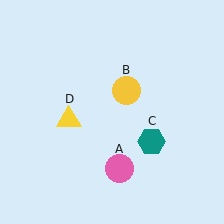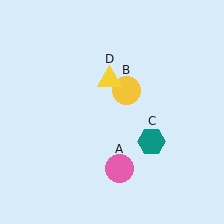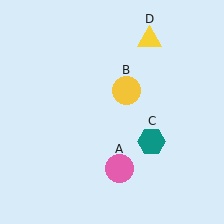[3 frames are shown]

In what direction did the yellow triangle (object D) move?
The yellow triangle (object D) moved up and to the right.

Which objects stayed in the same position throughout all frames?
Pink circle (object A) and yellow circle (object B) and teal hexagon (object C) remained stationary.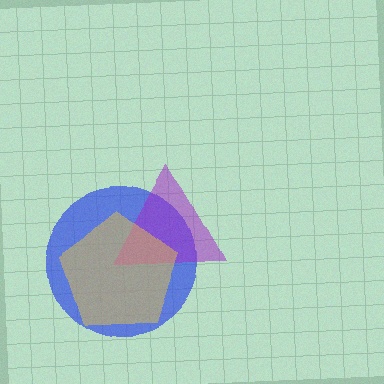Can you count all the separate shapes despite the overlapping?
Yes, there are 3 separate shapes.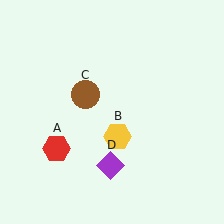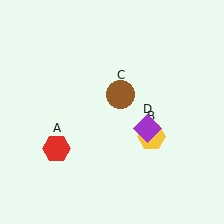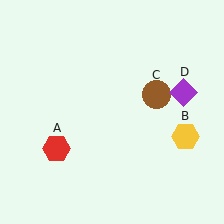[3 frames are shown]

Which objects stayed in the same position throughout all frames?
Red hexagon (object A) remained stationary.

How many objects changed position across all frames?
3 objects changed position: yellow hexagon (object B), brown circle (object C), purple diamond (object D).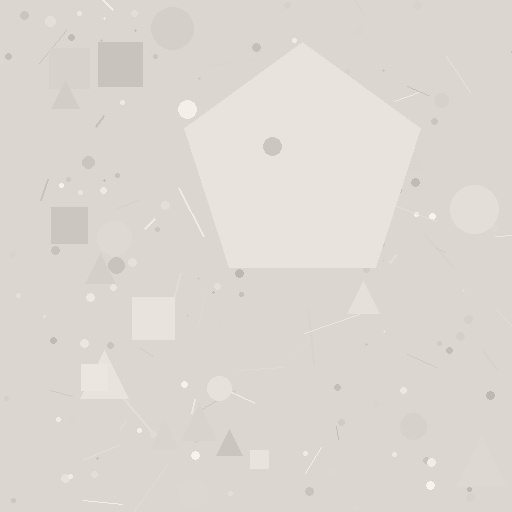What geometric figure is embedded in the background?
A pentagon is embedded in the background.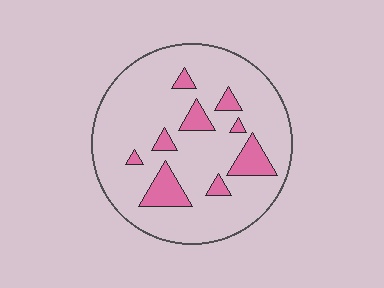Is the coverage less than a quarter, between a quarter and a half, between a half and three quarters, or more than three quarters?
Less than a quarter.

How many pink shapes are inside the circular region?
9.